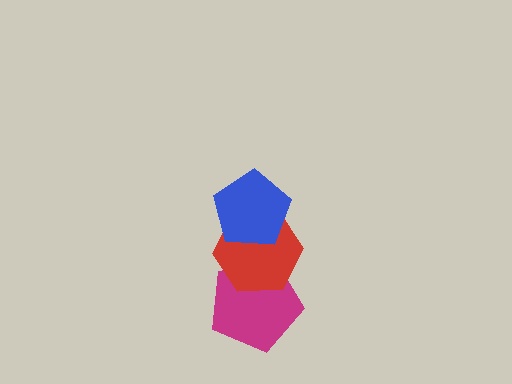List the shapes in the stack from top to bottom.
From top to bottom: the blue pentagon, the red hexagon, the magenta pentagon.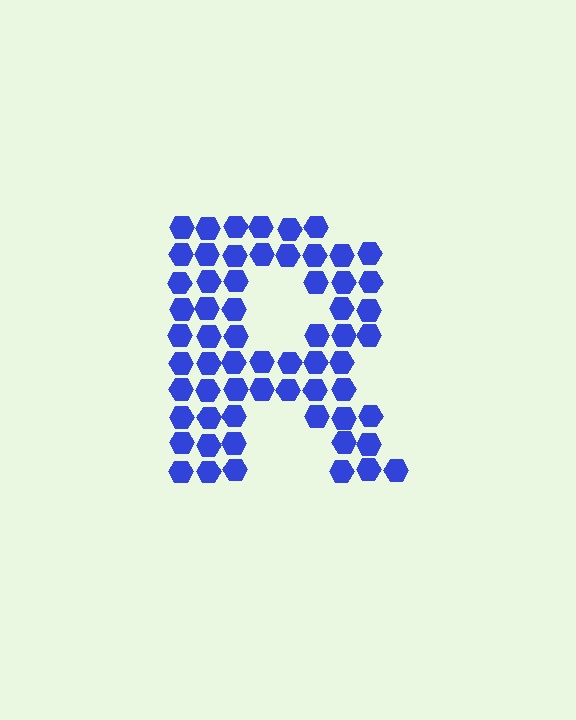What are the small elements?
The small elements are hexagons.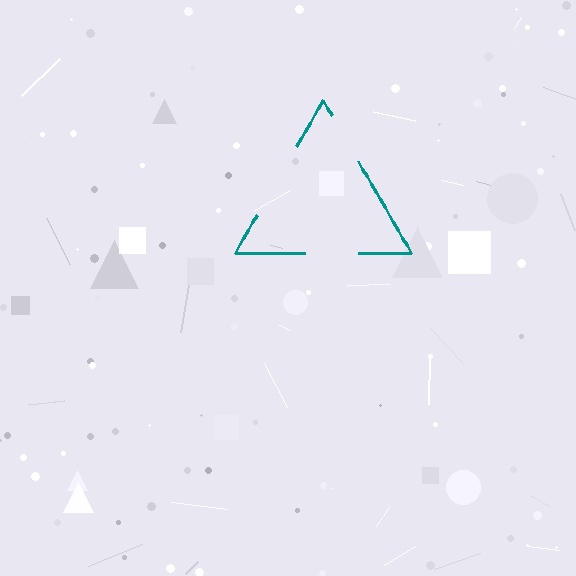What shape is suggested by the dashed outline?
The dashed outline suggests a triangle.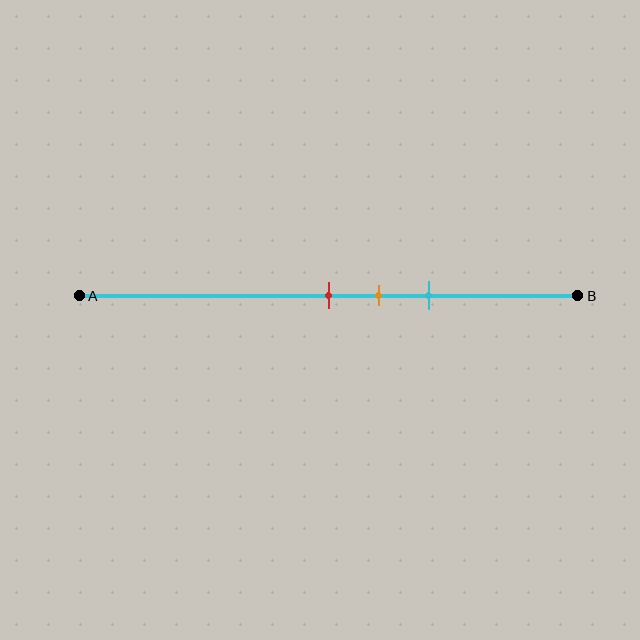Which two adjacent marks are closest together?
The red and orange marks are the closest adjacent pair.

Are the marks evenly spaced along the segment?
Yes, the marks are approximately evenly spaced.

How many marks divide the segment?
There are 3 marks dividing the segment.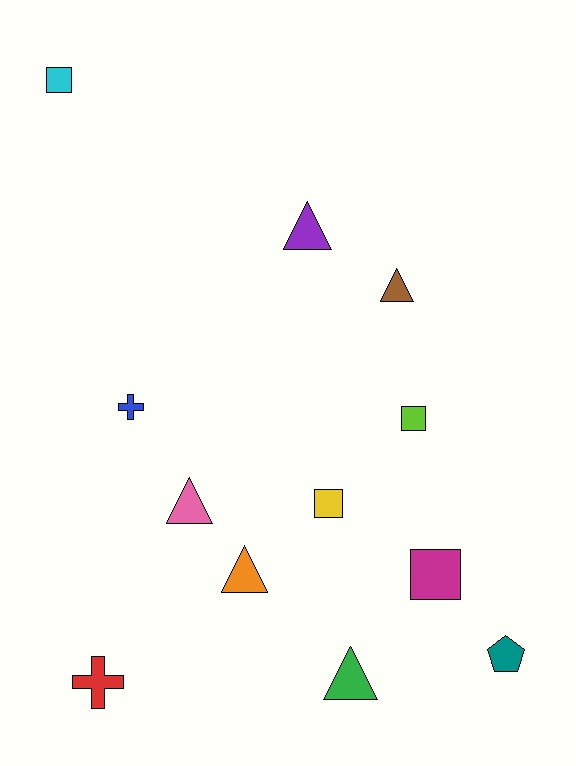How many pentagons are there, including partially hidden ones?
There is 1 pentagon.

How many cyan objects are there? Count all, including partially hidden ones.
There is 1 cyan object.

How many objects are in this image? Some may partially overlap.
There are 12 objects.